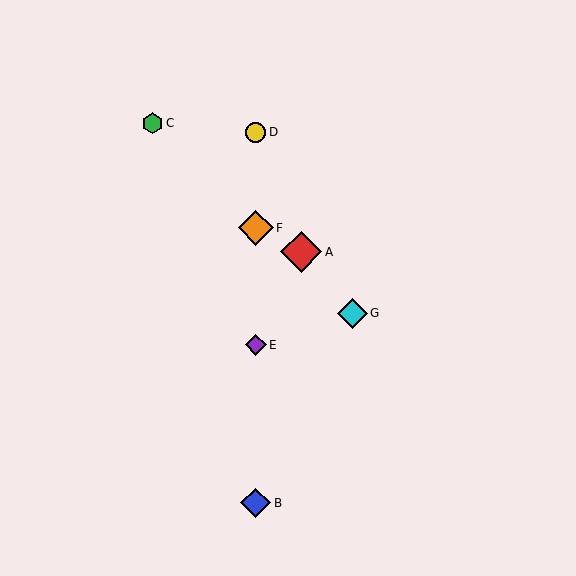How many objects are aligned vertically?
4 objects (B, D, E, F) are aligned vertically.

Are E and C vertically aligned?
No, E is at x≈256 and C is at x≈152.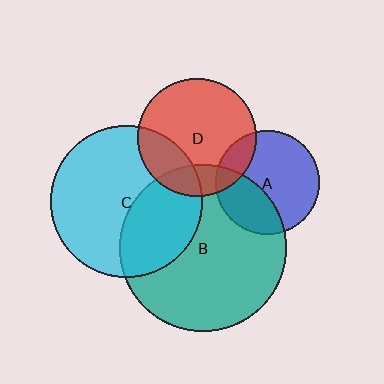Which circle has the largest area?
Circle B (teal).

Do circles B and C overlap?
Yes.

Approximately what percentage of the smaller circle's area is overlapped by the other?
Approximately 35%.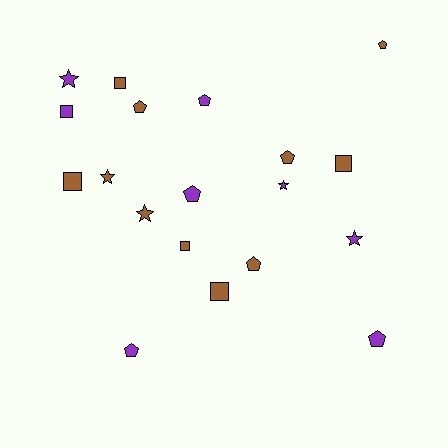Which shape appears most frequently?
Pentagon, with 8 objects.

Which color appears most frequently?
Brown, with 11 objects.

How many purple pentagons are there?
There are 4 purple pentagons.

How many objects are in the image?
There are 19 objects.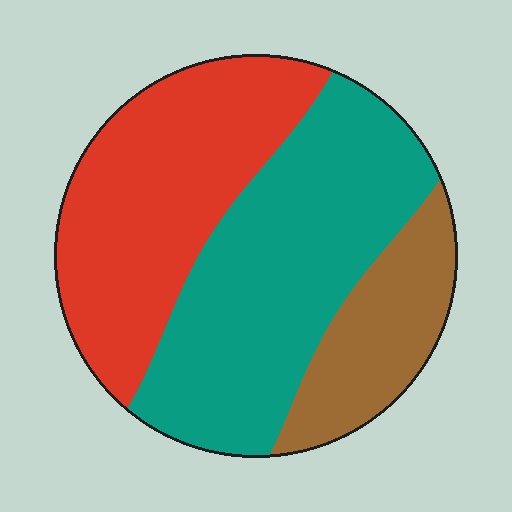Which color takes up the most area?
Teal, at roughly 45%.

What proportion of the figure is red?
Red takes up about three eighths (3/8) of the figure.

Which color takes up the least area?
Brown, at roughly 20%.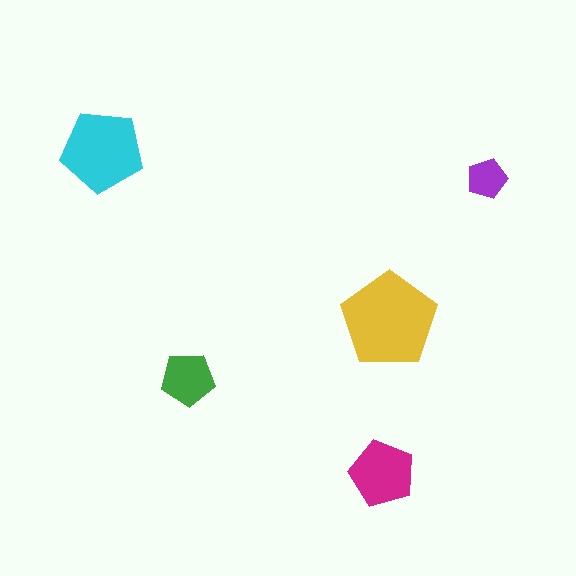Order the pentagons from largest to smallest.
the yellow one, the cyan one, the magenta one, the green one, the purple one.